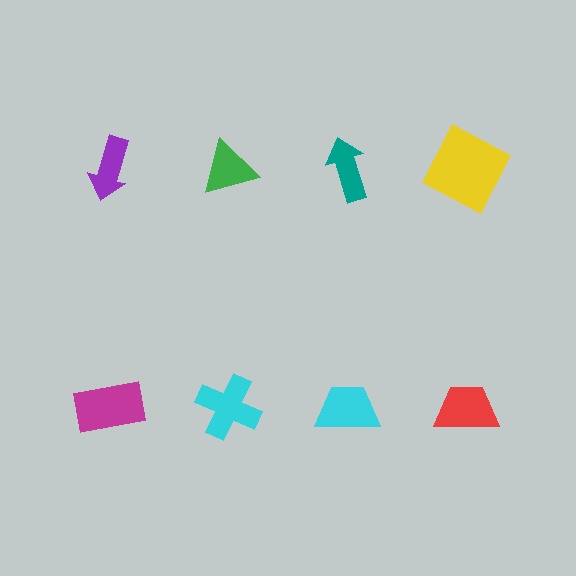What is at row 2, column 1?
A magenta rectangle.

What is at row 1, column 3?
A teal arrow.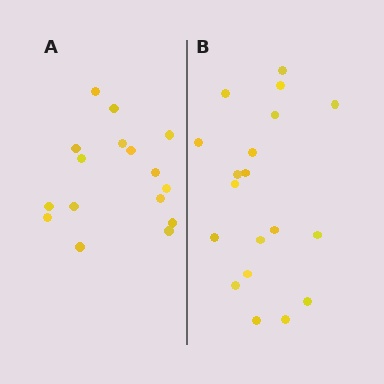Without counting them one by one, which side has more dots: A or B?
Region B (the right region) has more dots.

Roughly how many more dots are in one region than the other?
Region B has just a few more — roughly 2 or 3 more dots than region A.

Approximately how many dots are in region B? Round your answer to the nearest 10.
About 20 dots. (The exact count is 19, which rounds to 20.)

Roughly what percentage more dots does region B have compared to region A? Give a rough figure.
About 20% more.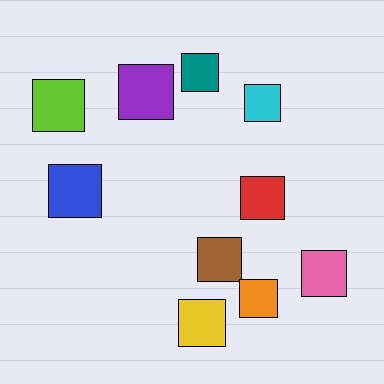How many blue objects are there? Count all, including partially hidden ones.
There is 1 blue object.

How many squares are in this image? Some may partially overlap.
There are 10 squares.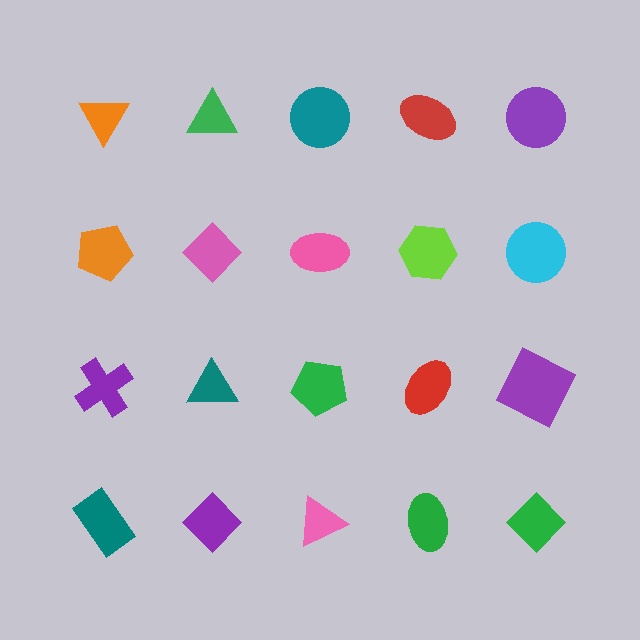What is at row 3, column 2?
A teal triangle.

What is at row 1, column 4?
A red ellipse.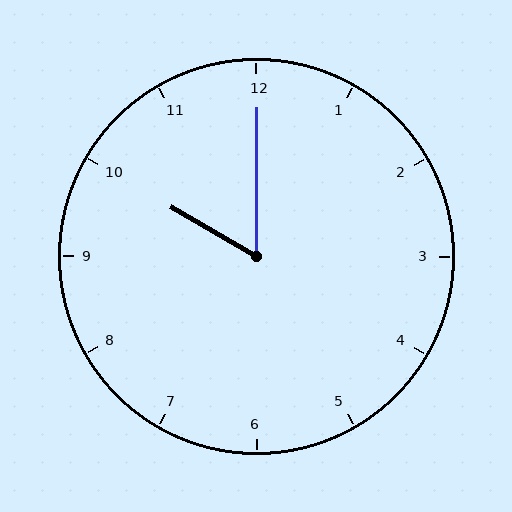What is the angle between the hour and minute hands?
Approximately 60 degrees.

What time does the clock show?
10:00.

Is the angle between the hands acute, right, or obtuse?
It is acute.